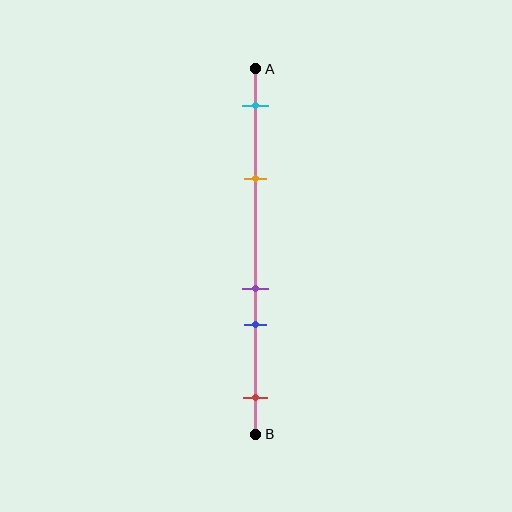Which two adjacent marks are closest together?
The purple and blue marks are the closest adjacent pair.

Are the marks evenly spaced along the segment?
No, the marks are not evenly spaced.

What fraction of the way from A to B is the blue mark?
The blue mark is approximately 70% (0.7) of the way from A to B.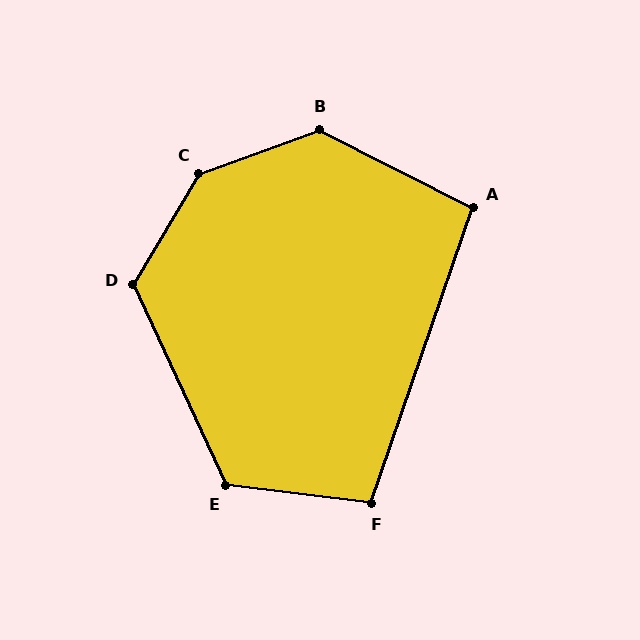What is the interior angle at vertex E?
Approximately 122 degrees (obtuse).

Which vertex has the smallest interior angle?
A, at approximately 98 degrees.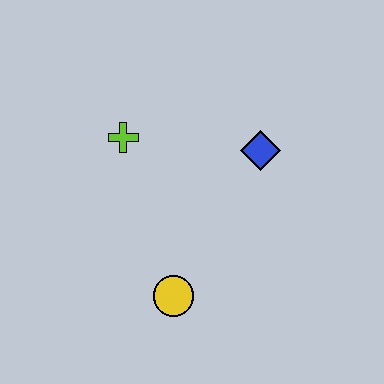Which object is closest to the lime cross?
The blue diamond is closest to the lime cross.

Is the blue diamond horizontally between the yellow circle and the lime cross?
No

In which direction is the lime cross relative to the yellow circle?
The lime cross is above the yellow circle.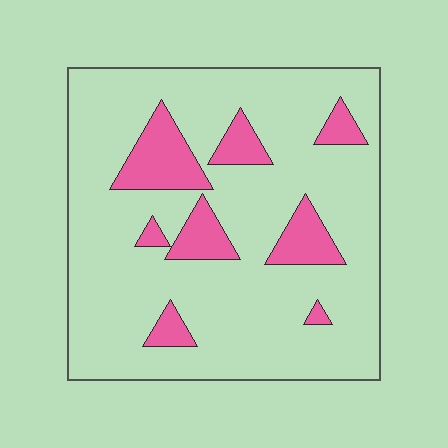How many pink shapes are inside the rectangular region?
8.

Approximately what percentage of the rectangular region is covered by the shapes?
Approximately 15%.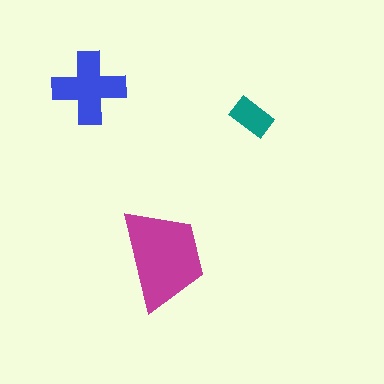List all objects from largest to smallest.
The magenta trapezoid, the blue cross, the teal rectangle.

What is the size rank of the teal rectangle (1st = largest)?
3rd.